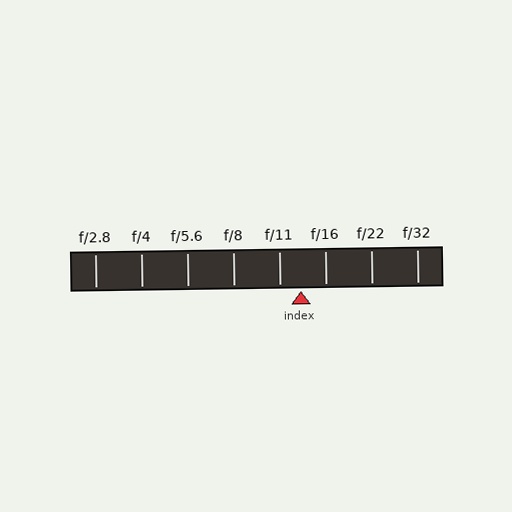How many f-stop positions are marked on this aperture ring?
There are 8 f-stop positions marked.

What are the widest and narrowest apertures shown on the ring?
The widest aperture shown is f/2.8 and the narrowest is f/32.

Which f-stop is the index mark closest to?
The index mark is closest to f/11.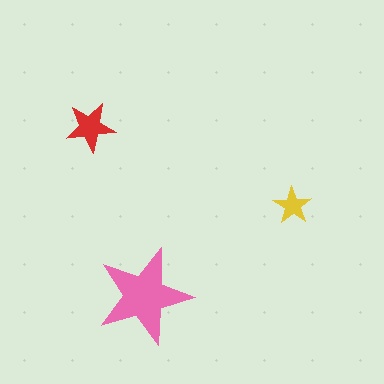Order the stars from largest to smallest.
the pink one, the red one, the yellow one.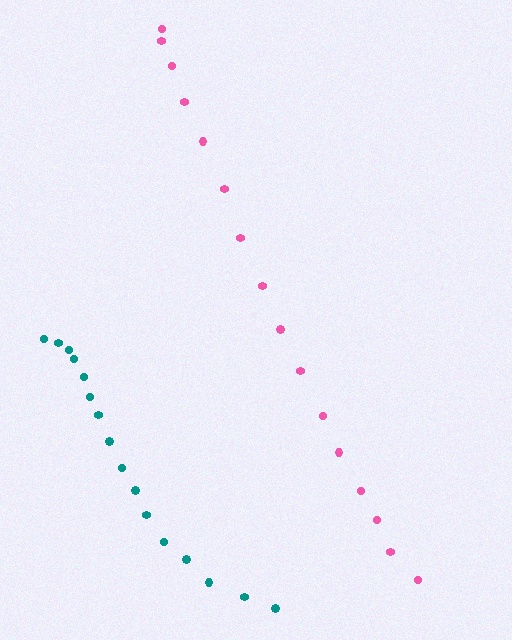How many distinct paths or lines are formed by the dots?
There are 2 distinct paths.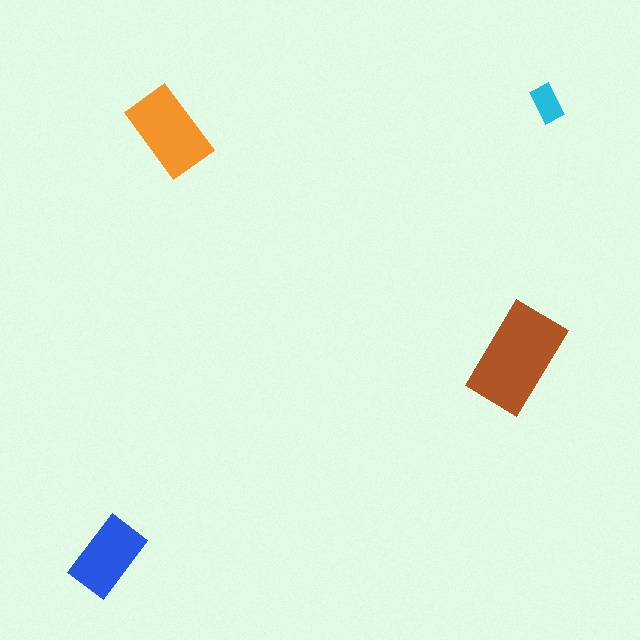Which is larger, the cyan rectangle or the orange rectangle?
The orange one.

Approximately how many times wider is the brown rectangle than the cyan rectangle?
About 3 times wider.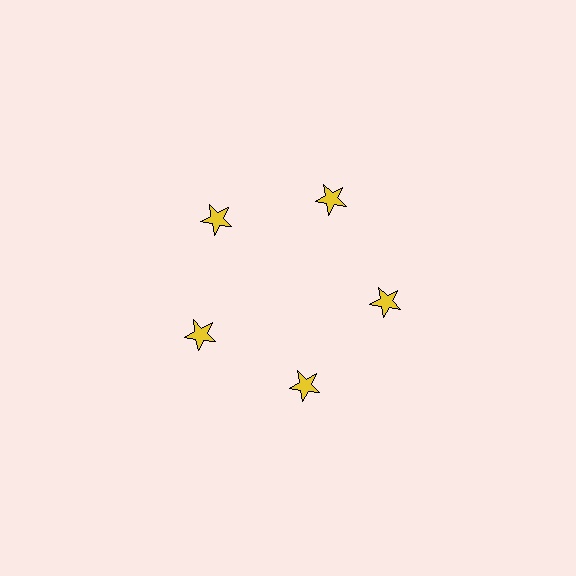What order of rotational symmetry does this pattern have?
This pattern has 5-fold rotational symmetry.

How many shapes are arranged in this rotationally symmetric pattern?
There are 5 shapes, arranged in 5 groups of 1.